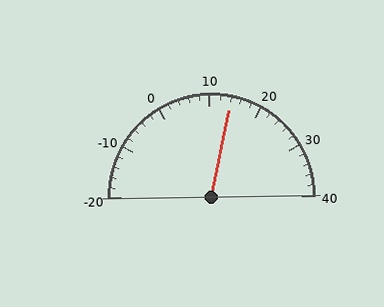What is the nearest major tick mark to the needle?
The nearest major tick mark is 10.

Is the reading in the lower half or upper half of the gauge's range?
The reading is in the upper half of the range (-20 to 40).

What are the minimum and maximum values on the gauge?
The gauge ranges from -20 to 40.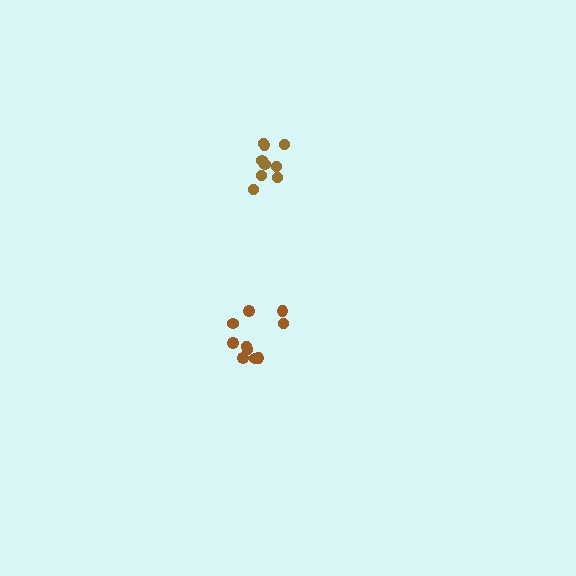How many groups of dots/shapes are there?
There are 2 groups.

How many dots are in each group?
Group 1: 10 dots, Group 2: 9 dots (19 total).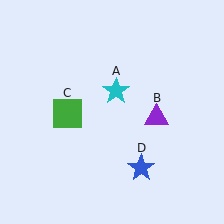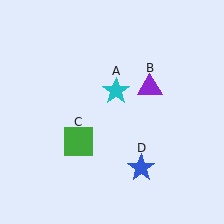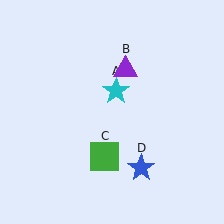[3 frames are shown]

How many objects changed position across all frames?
2 objects changed position: purple triangle (object B), green square (object C).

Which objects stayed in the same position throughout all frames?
Cyan star (object A) and blue star (object D) remained stationary.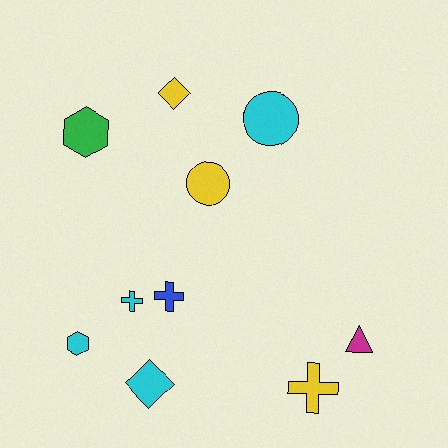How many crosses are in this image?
There are 3 crosses.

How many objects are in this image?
There are 10 objects.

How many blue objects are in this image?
There is 1 blue object.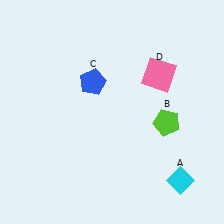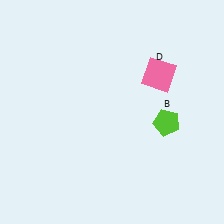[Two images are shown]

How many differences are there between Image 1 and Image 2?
There are 2 differences between the two images.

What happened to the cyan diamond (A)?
The cyan diamond (A) was removed in Image 2. It was in the bottom-right area of Image 1.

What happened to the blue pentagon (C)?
The blue pentagon (C) was removed in Image 2. It was in the top-left area of Image 1.